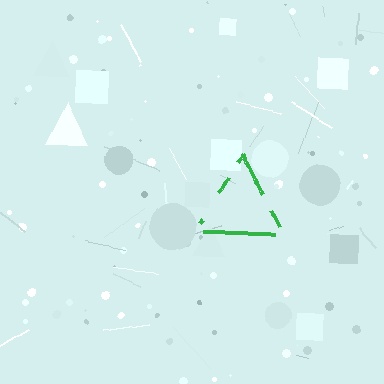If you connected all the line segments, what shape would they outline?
They would outline a triangle.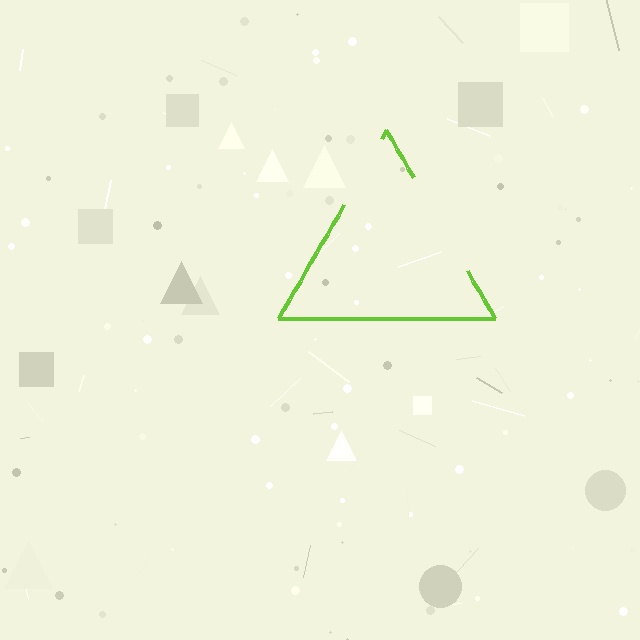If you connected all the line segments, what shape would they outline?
They would outline a triangle.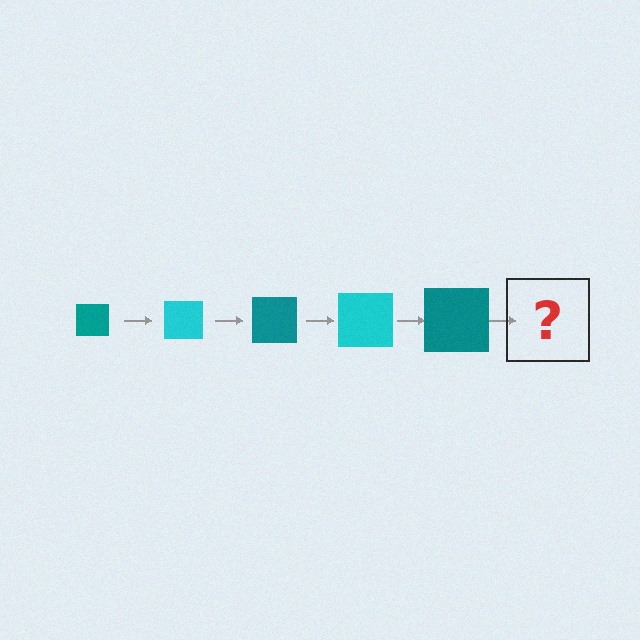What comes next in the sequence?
The next element should be a cyan square, larger than the previous one.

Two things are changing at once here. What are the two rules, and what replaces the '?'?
The two rules are that the square grows larger each step and the color cycles through teal and cyan. The '?' should be a cyan square, larger than the previous one.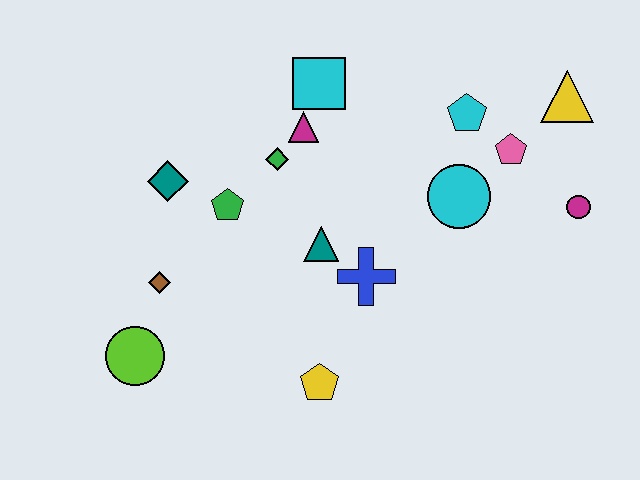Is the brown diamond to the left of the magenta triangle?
Yes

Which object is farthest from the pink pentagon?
The lime circle is farthest from the pink pentagon.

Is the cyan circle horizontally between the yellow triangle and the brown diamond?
Yes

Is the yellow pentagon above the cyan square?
No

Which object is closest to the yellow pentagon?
The blue cross is closest to the yellow pentagon.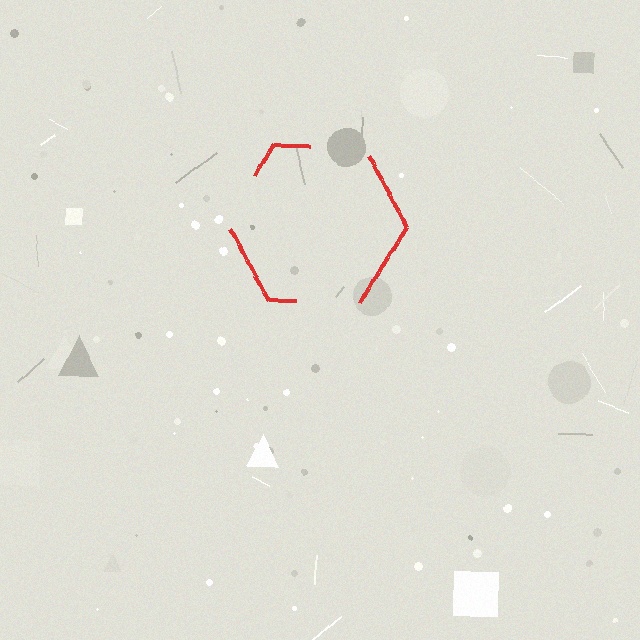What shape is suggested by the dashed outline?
The dashed outline suggests a hexagon.